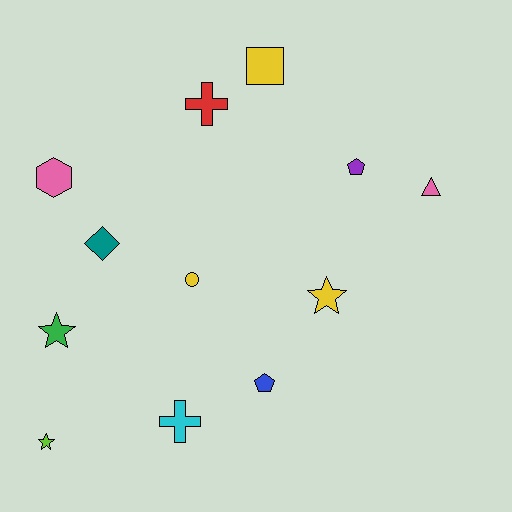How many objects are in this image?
There are 12 objects.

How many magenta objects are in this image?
There are no magenta objects.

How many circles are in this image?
There is 1 circle.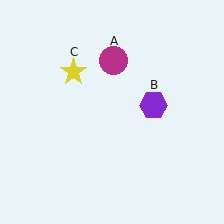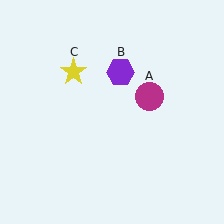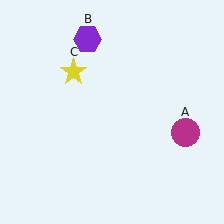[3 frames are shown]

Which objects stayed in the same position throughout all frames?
Yellow star (object C) remained stationary.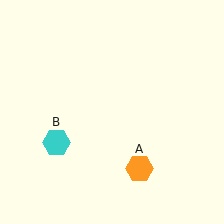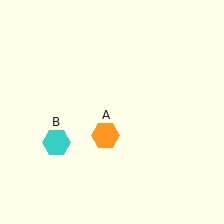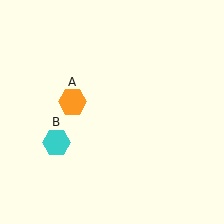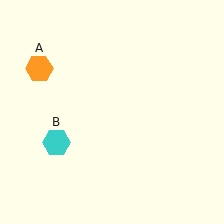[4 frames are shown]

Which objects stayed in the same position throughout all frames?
Cyan hexagon (object B) remained stationary.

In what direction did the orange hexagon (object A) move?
The orange hexagon (object A) moved up and to the left.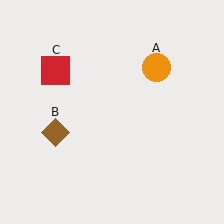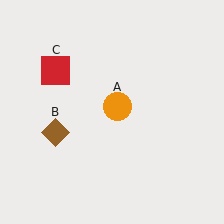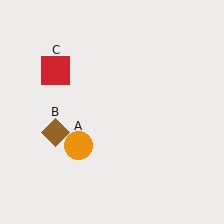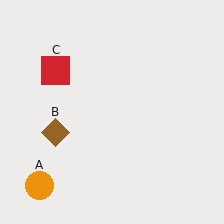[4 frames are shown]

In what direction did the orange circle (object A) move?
The orange circle (object A) moved down and to the left.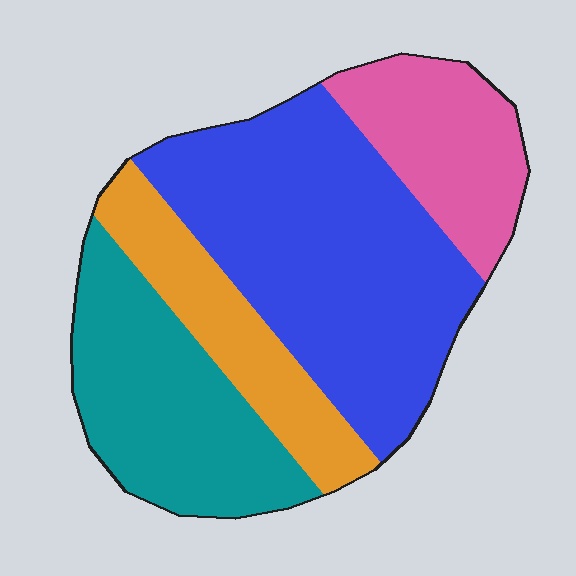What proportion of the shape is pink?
Pink covers 17% of the shape.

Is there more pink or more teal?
Teal.